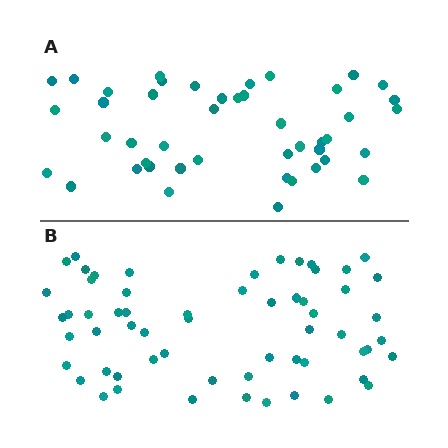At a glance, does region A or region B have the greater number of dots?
Region B (the bottom region) has more dots.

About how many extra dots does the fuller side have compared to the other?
Region B has approximately 15 more dots than region A.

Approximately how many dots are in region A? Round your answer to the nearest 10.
About 40 dots. (The exact count is 45, which rounds to 40.)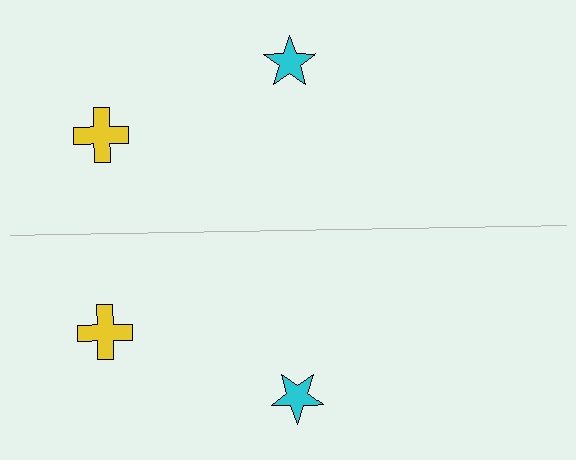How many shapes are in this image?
There are 4 shapes in this image.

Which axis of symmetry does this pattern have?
The pattern has a horizontal axis of symmetry running through the center of the image.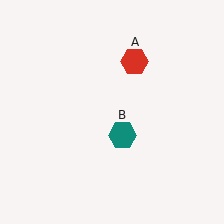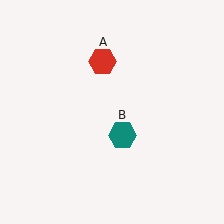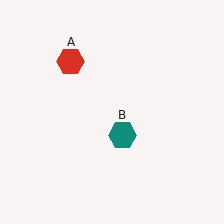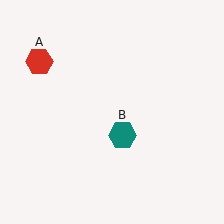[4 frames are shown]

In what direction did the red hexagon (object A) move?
The red hexagon (object A) moved left.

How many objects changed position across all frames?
1 object changed position: red hexagon (object A).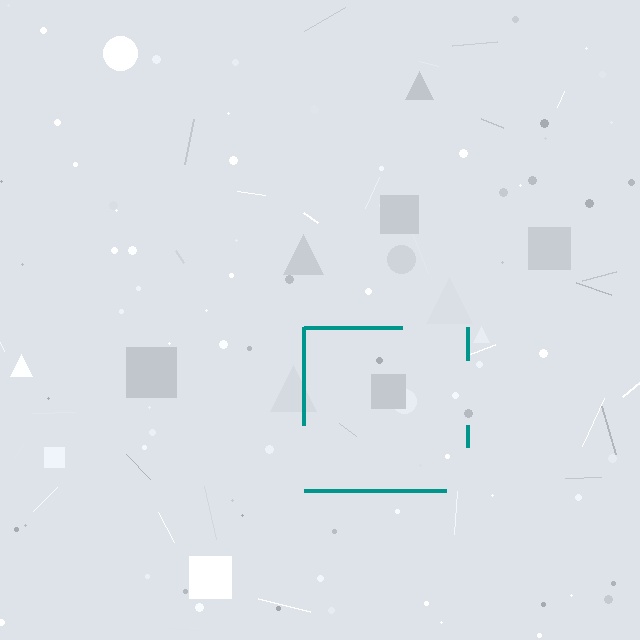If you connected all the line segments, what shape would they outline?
They would outline a square.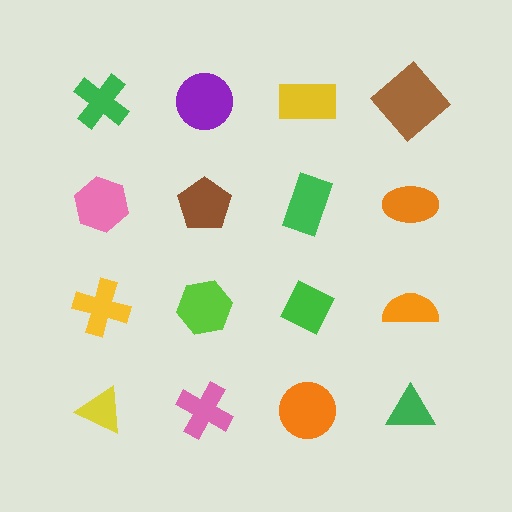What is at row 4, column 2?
A pink cross.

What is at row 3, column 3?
A green diamond.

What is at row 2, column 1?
A pink hexagon.